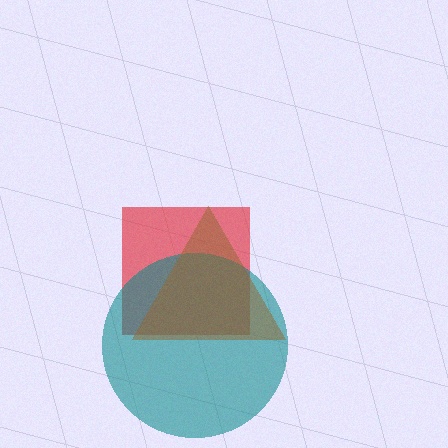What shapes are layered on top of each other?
The layered shapes are: a red square, a teal circle, a brown triangle.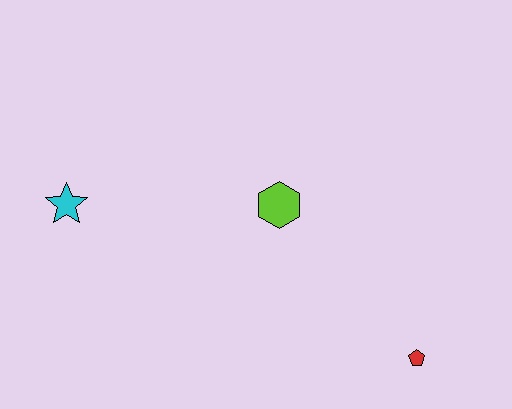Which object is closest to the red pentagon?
The lime hexagon is closest to the red pentagon.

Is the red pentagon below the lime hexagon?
Yes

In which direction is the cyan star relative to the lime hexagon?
The cyan star is to the left of the lime hexagon.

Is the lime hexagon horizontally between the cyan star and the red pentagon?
Yes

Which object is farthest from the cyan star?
The red pentagon is farthest from the cyan star.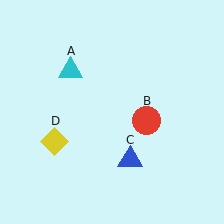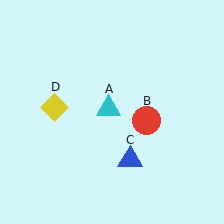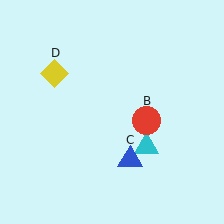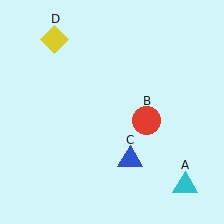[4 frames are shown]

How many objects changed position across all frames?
2 objects changed position: cyan triangle (object A), yellow diamond (object D).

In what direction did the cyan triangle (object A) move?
The cyan triangle (object A) moved down and to the right.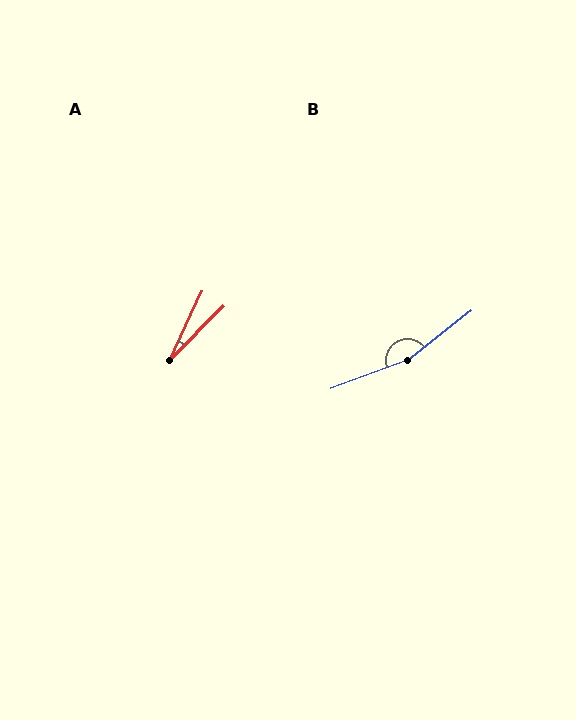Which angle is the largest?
B, at approximately 162 degrees.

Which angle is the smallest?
A, at approximately 20 degrees.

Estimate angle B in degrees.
Approximately 162 degrees.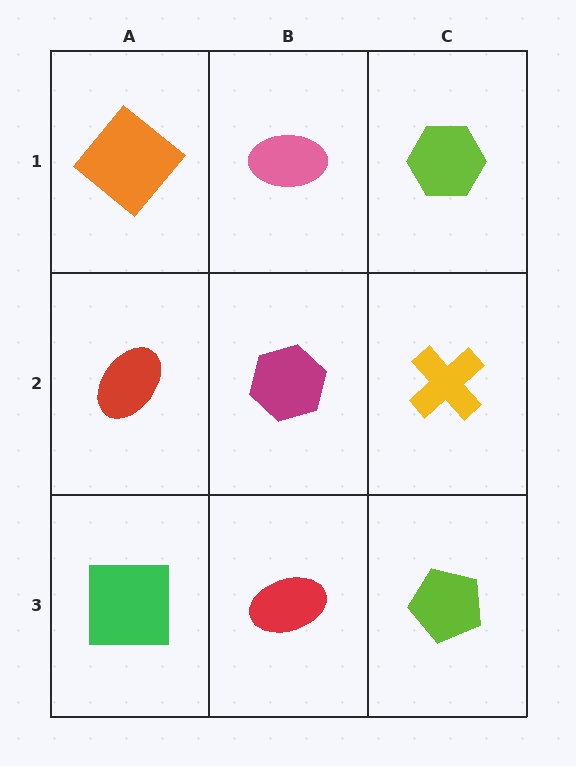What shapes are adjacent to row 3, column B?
A magenta hexagon (row 2, column B), a green square (row 3, column A), a lime pentagon (row 3, column C).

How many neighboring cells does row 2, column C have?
3.